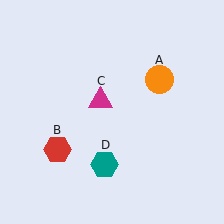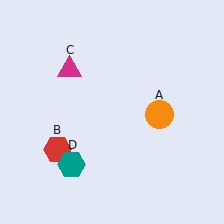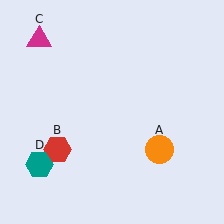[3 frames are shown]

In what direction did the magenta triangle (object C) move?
The magenta triangle (object C) moved up and to the left.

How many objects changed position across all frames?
3 objects changed position: orange circle (object A), magenta triangle (object C), teal hexagon (object D).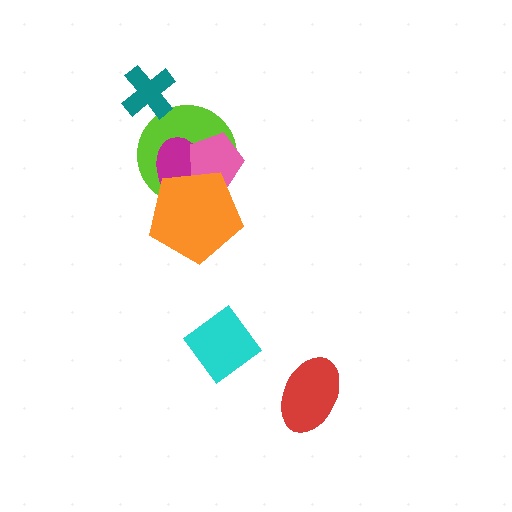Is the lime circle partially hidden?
Yes, it is partially covered by another shape.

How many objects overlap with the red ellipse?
0 objects overlap with the red ellipse.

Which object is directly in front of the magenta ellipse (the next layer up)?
The pink pentagon is directly in front of the magenta ellipse.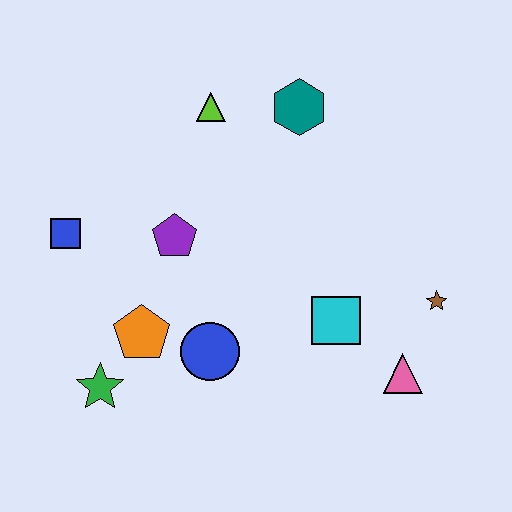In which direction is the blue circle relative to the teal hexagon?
The blue circle is below the teal hexagon.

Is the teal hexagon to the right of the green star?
Yes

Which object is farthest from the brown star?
The blue square is farthest from the brown star.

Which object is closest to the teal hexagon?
The lime triangle is closest to the teal hexagon.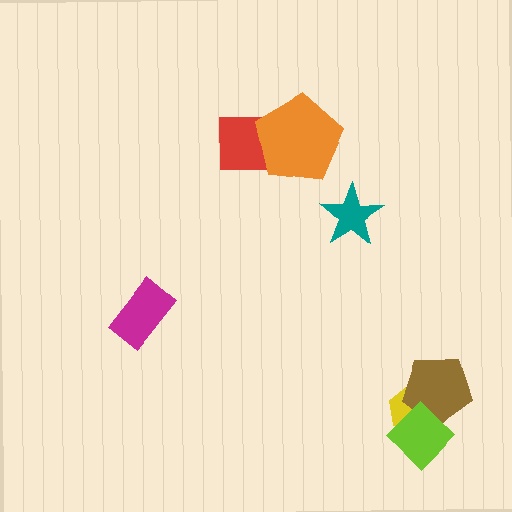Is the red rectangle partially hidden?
Yes, it is partially covered by another shape.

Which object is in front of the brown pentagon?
The lime diamond is in front of the brown pentagon.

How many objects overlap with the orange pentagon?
1 object overlaps with the orange pentagon.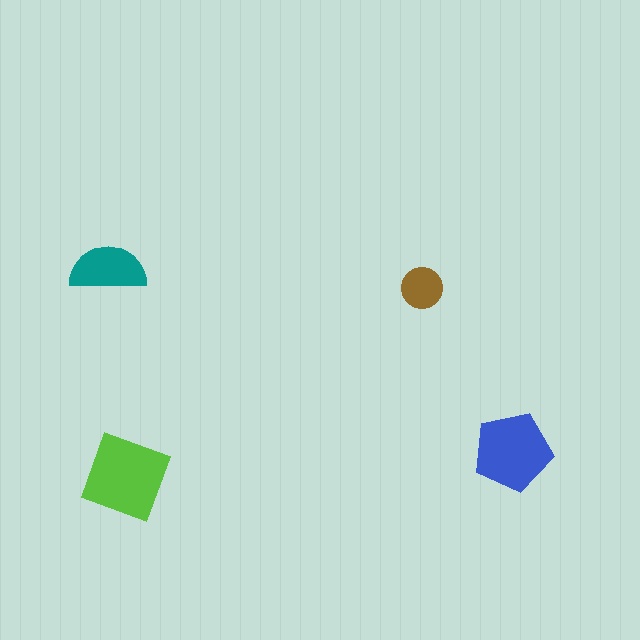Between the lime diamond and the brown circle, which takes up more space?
The lime diamond.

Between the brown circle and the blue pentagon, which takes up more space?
The blue pentagon.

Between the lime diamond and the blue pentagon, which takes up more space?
The lime diamond.